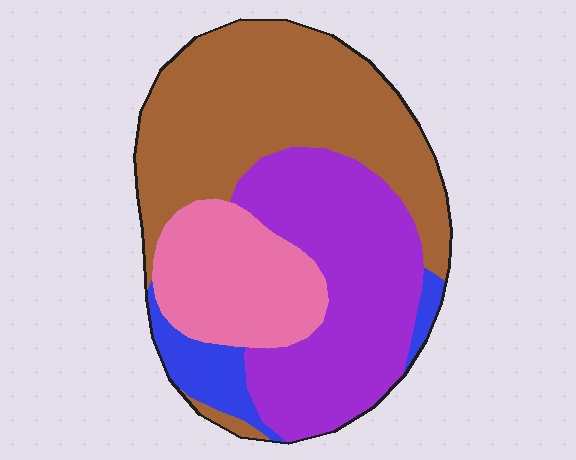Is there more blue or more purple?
Purple.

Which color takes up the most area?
Brown, at roughly 40%.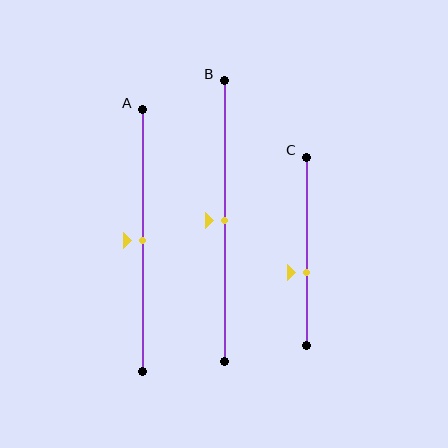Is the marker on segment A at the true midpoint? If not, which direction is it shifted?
Yes, the marker on segment A is at the true midpoint.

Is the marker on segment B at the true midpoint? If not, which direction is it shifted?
Yes, the marker on segment B is at the true midpoint.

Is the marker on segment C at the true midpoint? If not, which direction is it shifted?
No, the marker on segment C is shifted downward by about 11% of the segment length.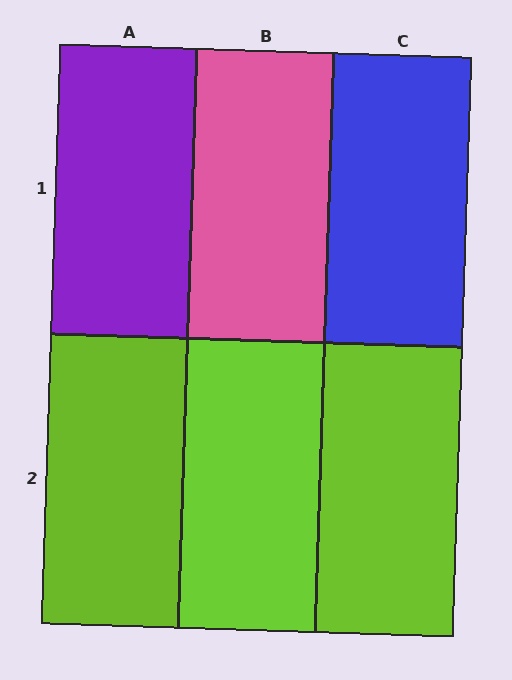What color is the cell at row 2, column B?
Lime.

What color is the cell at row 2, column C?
Lime.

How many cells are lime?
3 cells are lime.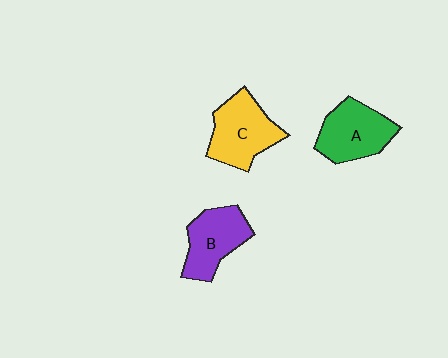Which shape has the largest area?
Shape C (yellow).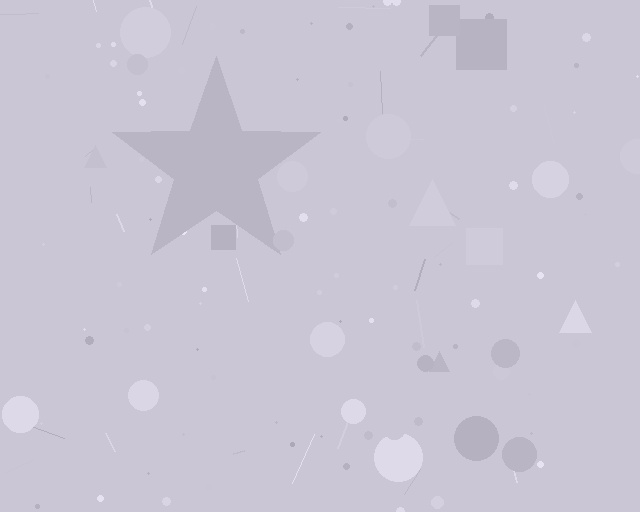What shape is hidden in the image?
A star is hidden in the image.